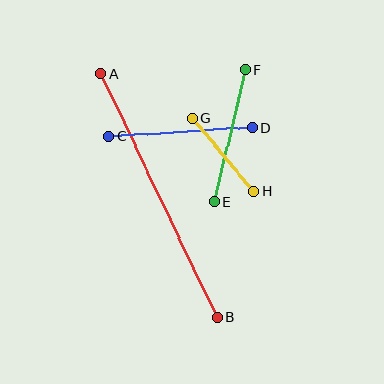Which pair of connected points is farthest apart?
Points A and B are farthest apart.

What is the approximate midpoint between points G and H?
The midpoint is at approximately (223, 155) pixels.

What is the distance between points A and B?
The distance is approximately 270 pixels.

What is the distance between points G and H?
The distance is approximately 96 pixels.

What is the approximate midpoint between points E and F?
The midpoint is at approximately (230, 136) pixels.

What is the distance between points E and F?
The distance is approximately 136 pixels.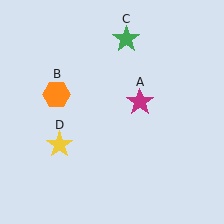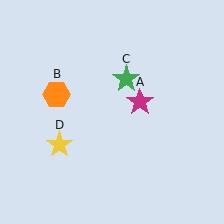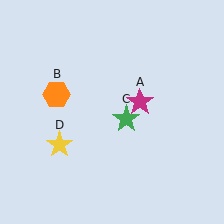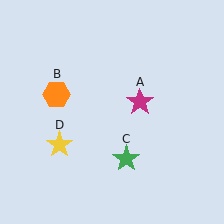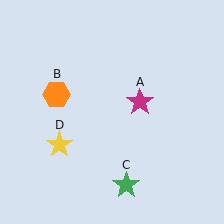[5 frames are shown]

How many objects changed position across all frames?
1 object changed position: green star (object C).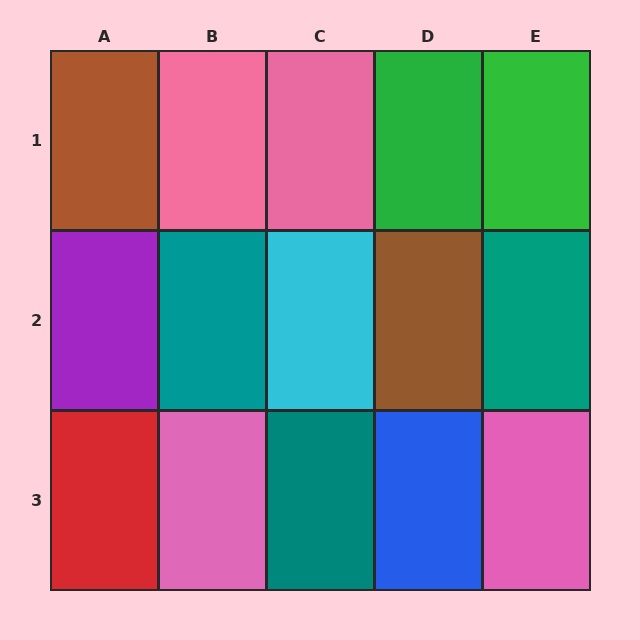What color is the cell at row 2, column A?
Purple.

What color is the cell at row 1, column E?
Green.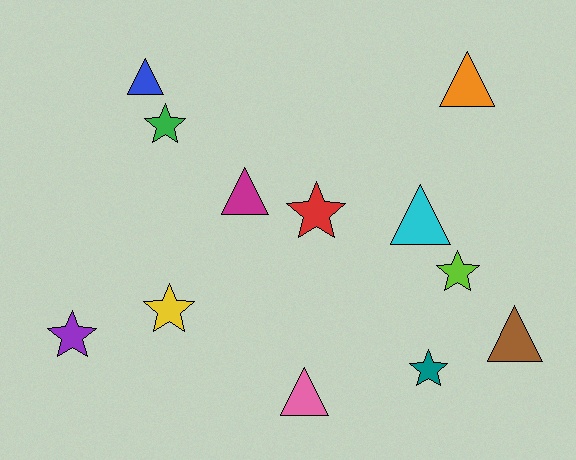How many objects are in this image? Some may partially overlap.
There are 12 objects.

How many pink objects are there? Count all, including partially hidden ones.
There is 1 pink object.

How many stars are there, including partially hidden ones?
There are 6 stars.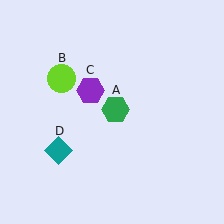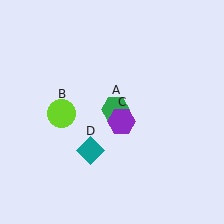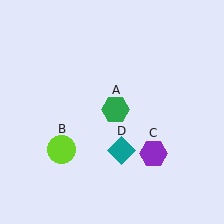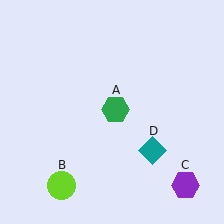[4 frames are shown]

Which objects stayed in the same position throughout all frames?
Green hexagon (object A) remained stationary.